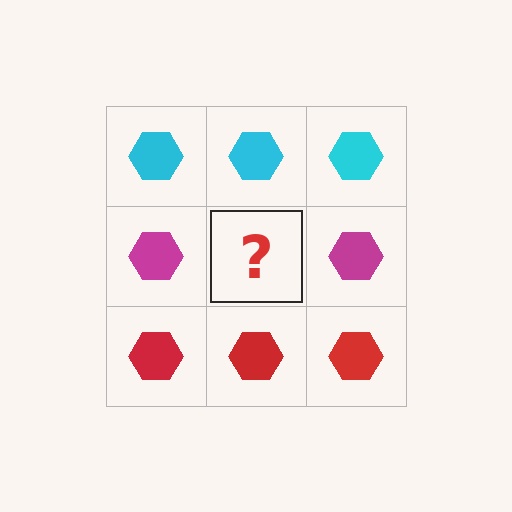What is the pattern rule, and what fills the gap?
The rule is that each row has a consistent color. The gap should be filled with a magenta hexagon.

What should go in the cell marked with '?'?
The missing cell should contain a magenta hexagon.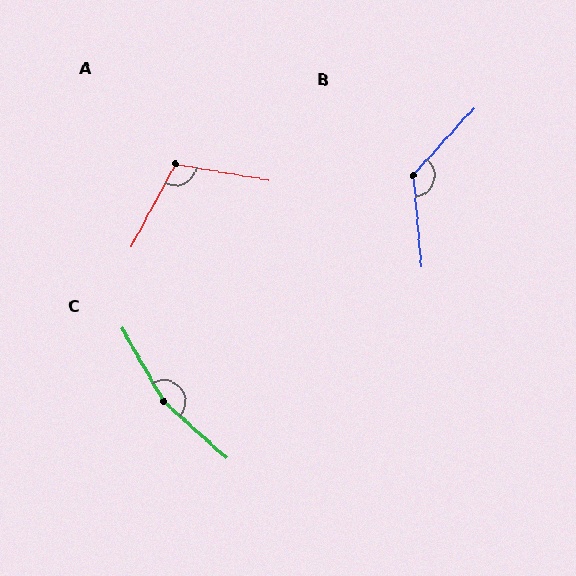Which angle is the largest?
C, at approximately 161 degrees.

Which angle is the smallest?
A, at approximately 108 degrees.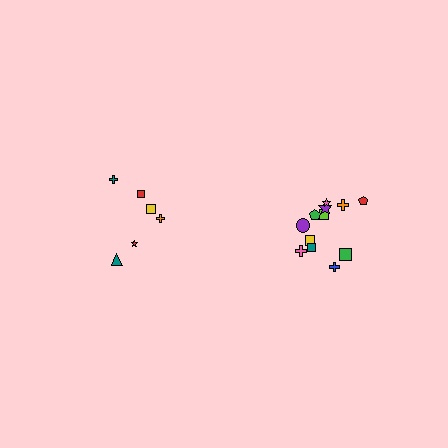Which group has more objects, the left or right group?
The right group.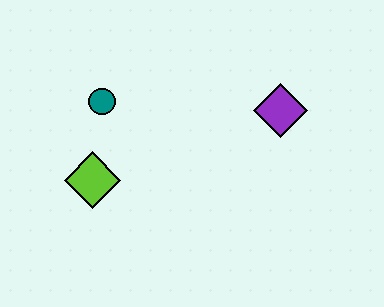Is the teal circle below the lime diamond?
No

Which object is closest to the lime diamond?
The teal circle is closest to the lime diamond.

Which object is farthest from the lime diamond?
The purple diamond is farthest from the lime diamond.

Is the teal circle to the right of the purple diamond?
No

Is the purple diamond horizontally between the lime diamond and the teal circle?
No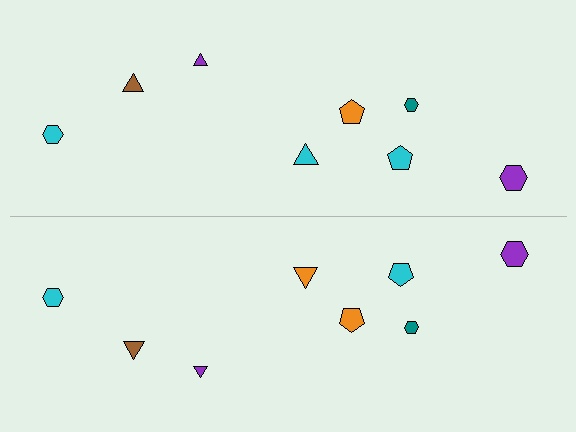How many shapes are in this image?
There are 16 shapes in this image.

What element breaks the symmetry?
The orange triangle on the bottom side breaks the symmetry — its mirror counterpart is cyan.